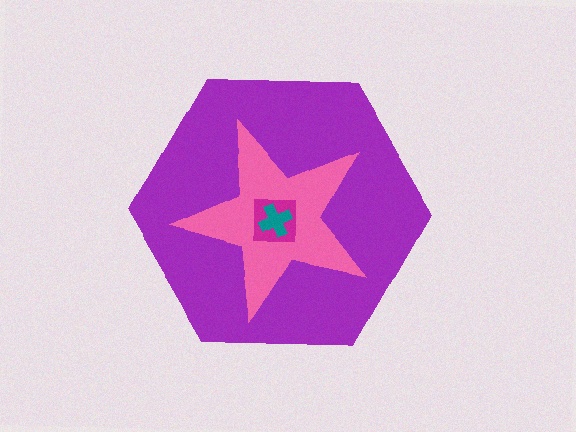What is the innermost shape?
The teal cross.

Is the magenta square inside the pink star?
Yes.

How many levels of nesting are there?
4.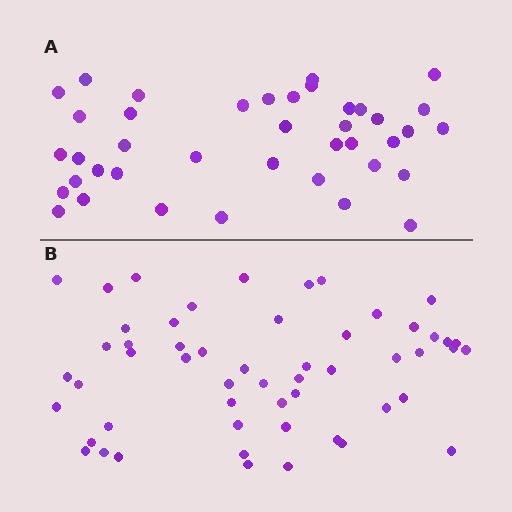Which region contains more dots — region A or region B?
Region B (the bottom region) has more dots.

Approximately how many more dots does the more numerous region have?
Region B has approximately 15 more dots than region A.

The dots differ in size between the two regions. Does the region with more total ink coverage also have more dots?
No. Region A has more total ink coverage because its dots are larger, but region B actually contains more individual dots. Total area can be misleading — the number of items is what matters here.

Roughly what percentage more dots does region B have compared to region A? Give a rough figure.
About 35% more.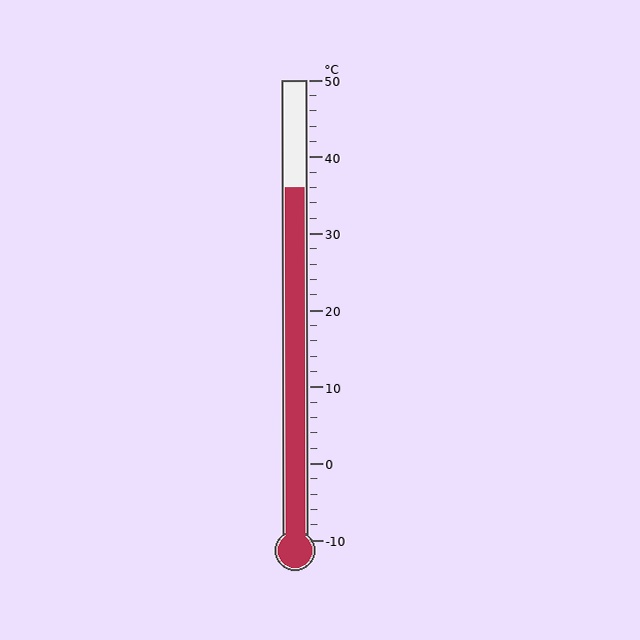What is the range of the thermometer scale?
The thermometer scale ranges from -10°C to 50°C.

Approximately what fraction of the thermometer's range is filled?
The thermometer is filled to approximately 75% of its range.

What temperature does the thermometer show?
The thermometer shows approximately 36°C.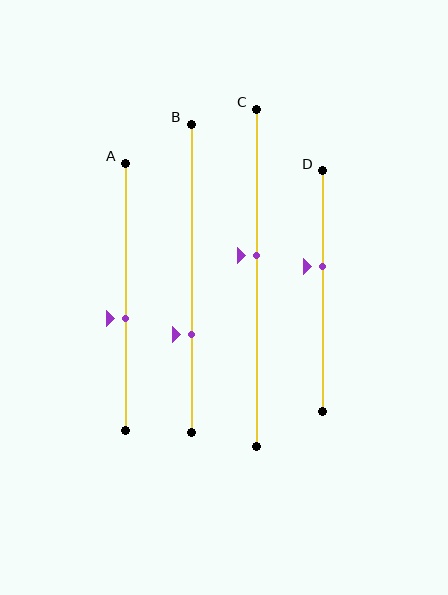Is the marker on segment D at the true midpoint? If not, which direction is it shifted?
No, the marker on segment D is shifted upward by about 10% of the segment length.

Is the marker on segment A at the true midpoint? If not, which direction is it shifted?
No, the marker on segment A is shifted downward by about 8% of the segment length.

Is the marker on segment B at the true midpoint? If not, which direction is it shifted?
No, the marker on segment B is shifted downward by about 18% of the segment length.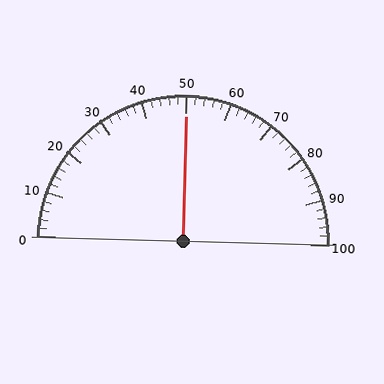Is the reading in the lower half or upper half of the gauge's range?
The reading is in the upper half of the range (0 to 100).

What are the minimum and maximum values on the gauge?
The gauge ranges from 0 to 100.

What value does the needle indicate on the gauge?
The needle indicates approximately 50.